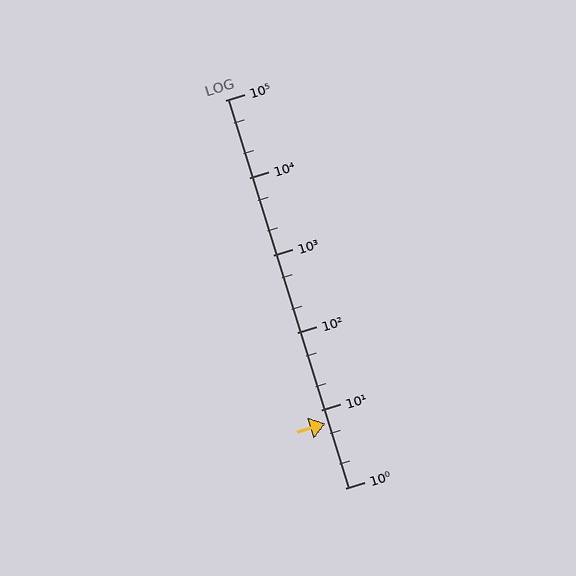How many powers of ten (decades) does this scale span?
The scale spans 5 decades, from 1 to 100000.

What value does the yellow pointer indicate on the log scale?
The pointer indicates approximately 6.8.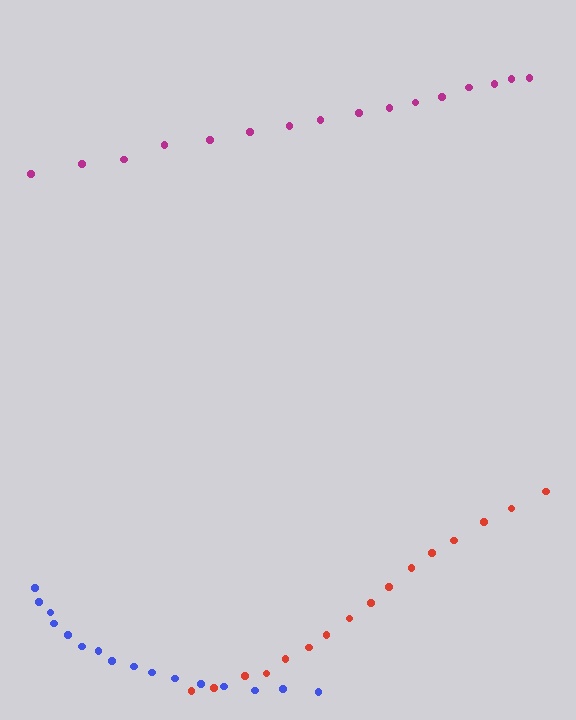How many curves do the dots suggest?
There are 3 distinct paths.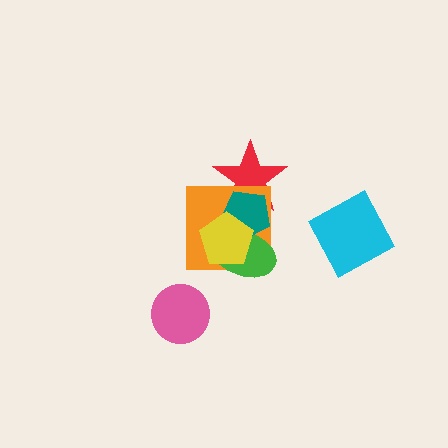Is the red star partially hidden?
Yes, it is partially covered by another shape.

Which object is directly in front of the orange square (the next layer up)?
The green ellipse is directly in front of the orange square.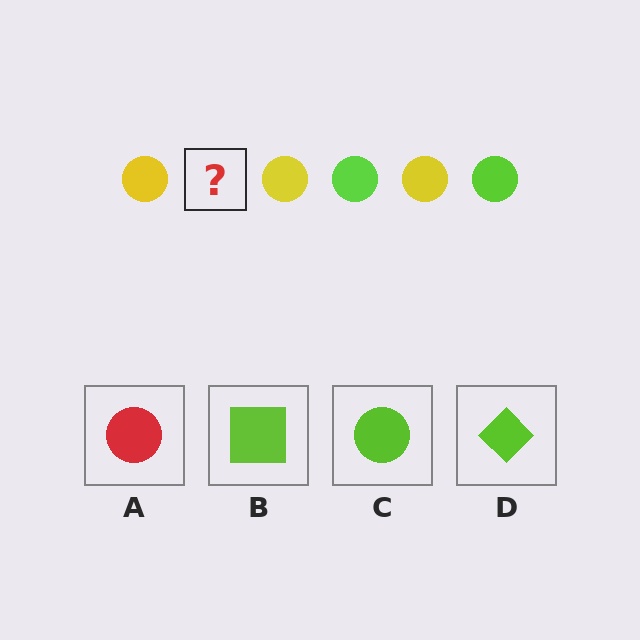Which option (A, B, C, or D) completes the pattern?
C.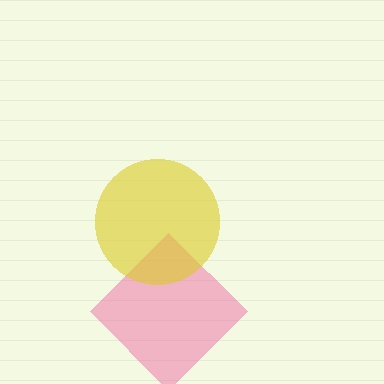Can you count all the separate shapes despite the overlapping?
Yes, there are 2 separate shapes.